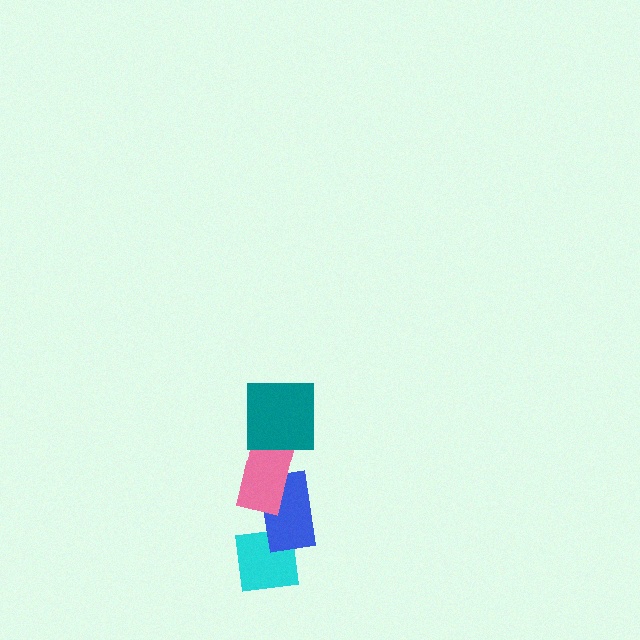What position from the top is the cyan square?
The cyan square is 4th from the top.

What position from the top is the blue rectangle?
The blue rectangle is 3rd from the top.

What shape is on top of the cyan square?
The blue rectangle is on top of the cyan square.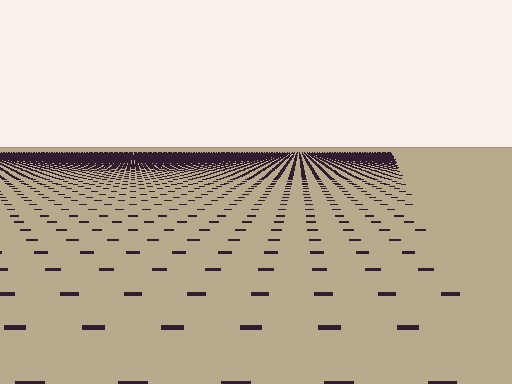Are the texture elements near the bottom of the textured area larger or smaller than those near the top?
Larger. Near the bottom, elements are closer to the viewer and appear at a bigger on-screen size.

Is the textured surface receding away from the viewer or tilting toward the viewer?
The surface is receding away from the viewer. Texture elements get smaller and denser toward the top.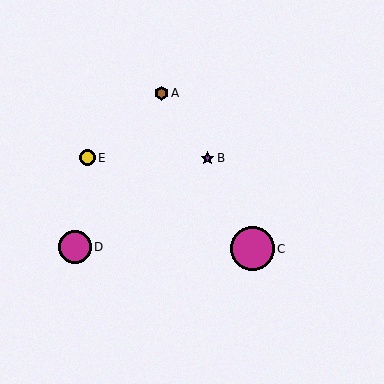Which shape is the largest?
The magenta circle (labeled C) is the largest.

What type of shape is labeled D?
Shape D is a magenta circle.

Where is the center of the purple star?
The center of the purple star is at (208, 158).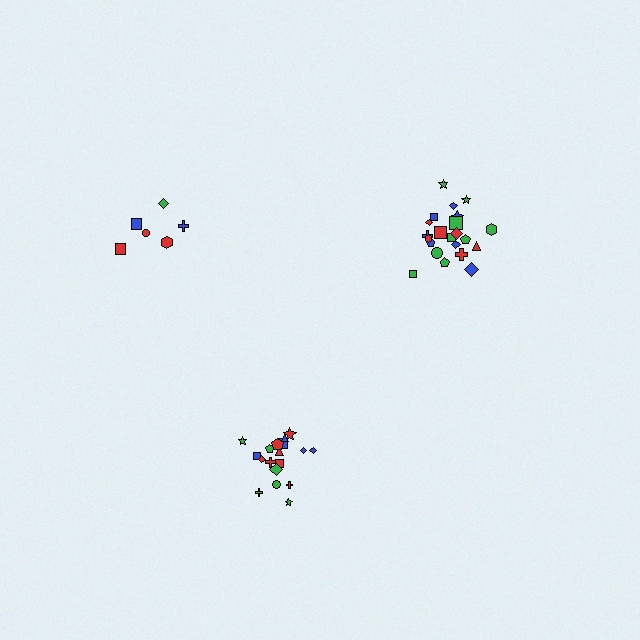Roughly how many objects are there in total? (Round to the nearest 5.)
Roughly 45 objects in total.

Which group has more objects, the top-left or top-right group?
The top-right group.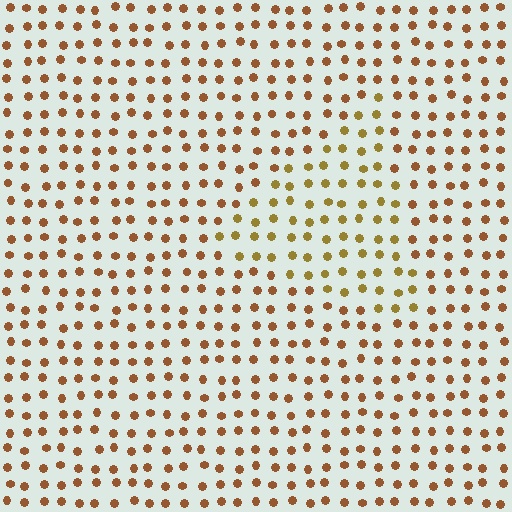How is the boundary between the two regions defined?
The boundary is defined purely by a slight shift in hue (about 26 degrees). Spacing, size, and orientation are identical on both sides.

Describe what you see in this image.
The image is filled with small brown elements in a uniform arrangement. A triangle-shaped region is visible where the elements are tinted to a slightly different hue, forming a subtle color boundary.